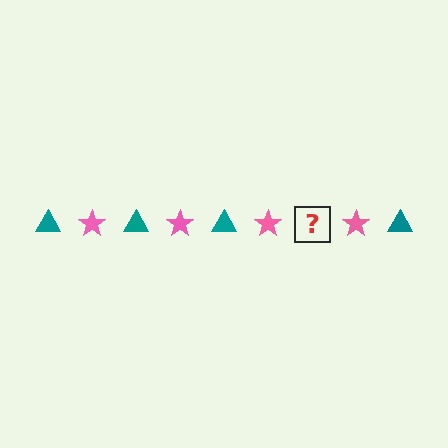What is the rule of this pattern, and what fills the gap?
The rule is that the pattern alternates between teal triangle and pink star. The gap should be filled with a teal triangle.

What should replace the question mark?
The question mark should be replaced with a teal triangle.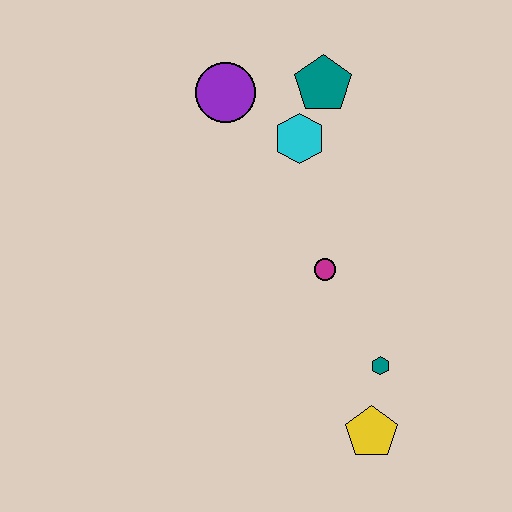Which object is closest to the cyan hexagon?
The teal pentagon is closest to the cyan hexagon.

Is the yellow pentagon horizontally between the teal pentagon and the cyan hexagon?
No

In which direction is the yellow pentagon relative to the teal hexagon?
The yellow pentagon is below the teal hexagon.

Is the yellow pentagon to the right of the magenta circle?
Yes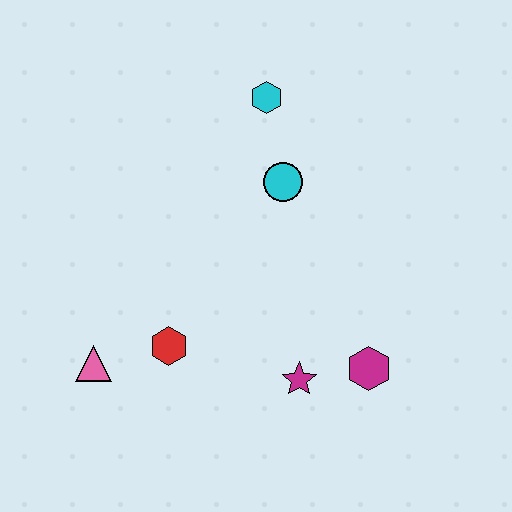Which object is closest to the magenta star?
The magenta hexagon is closest to the magenta star.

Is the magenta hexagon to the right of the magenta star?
Yes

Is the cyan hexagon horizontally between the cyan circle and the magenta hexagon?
No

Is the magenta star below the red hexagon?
Yes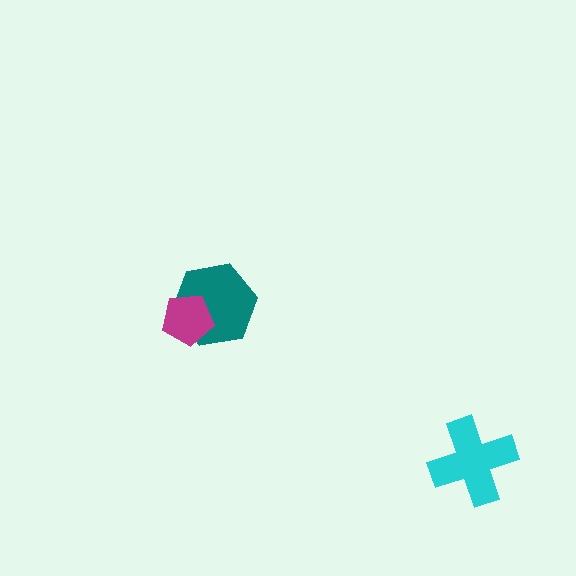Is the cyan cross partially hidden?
No, no other shape covers it.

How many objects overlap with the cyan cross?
0 objects overlap with the cyan cross.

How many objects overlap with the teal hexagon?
1 object overlaps with the teal hexagon.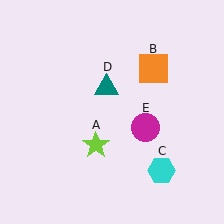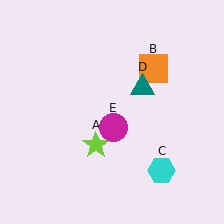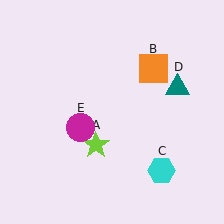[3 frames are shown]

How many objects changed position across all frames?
2 objects changed position: teal triangle (object D), magenta circle (object E).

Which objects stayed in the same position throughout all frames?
Lime star (object A) and orange square (object B) and cyan hexagon (object C) remained stationary.